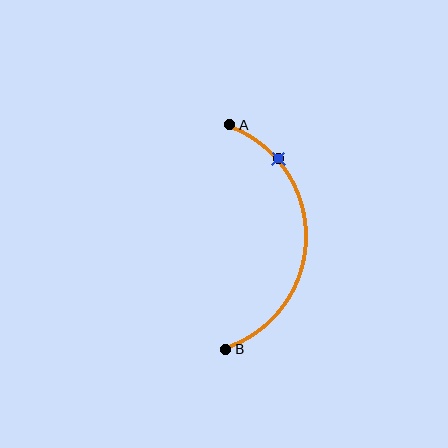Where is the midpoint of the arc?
The arc midpoint is the point on the curve farthest from the straight line joining A and B. It sits to the right of that line.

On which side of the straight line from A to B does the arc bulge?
The arc bulges to the right of the straight line connecting A and B.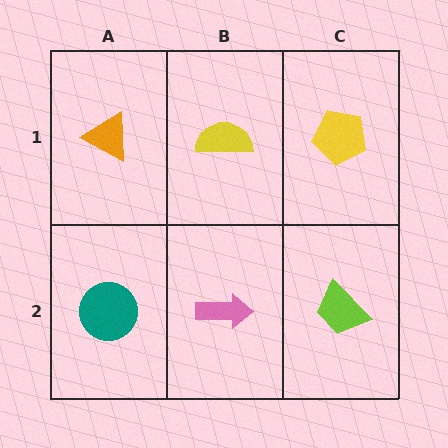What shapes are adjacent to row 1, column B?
A pink arrow (row 2, column B), an orange triangle (row 1, column A), a yellow pentagon (row 1, column C).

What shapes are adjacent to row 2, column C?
A yellow pentagon (row 1, column C), a pink arrow (row 2, column B).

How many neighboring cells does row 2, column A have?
2.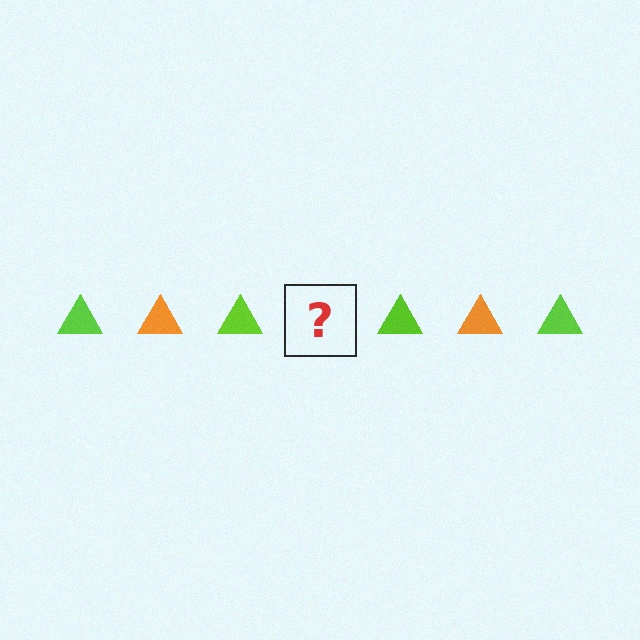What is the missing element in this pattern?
The missing element is an orange triangle.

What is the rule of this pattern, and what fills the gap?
The rule is that the pattern cycles through lime, orange triangles. The gap should be filled with an orange triangle.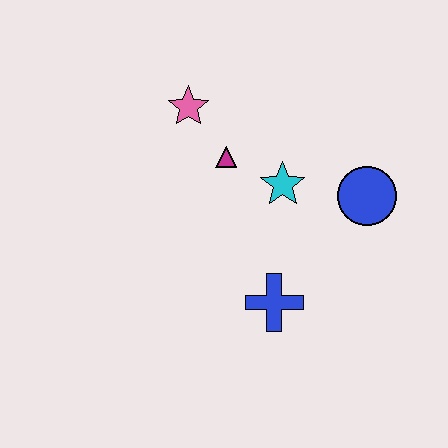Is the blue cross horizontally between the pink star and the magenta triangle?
No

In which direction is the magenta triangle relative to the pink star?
The magenta triangle is below the pink star.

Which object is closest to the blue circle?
The cyan star is closest to the blue circle.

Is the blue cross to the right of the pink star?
Yes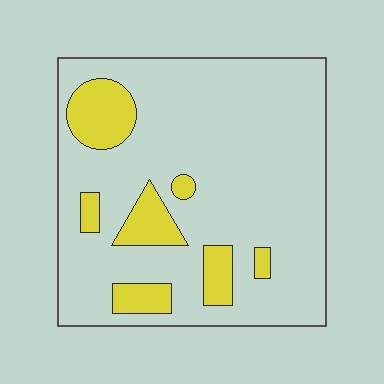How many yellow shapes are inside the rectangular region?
7.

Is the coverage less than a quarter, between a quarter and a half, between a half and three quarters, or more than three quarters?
Less than a quarter.